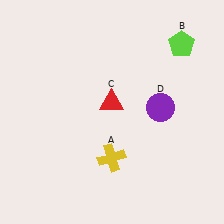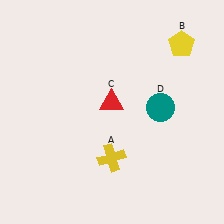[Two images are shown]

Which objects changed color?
B changed from lime to yellow. D changed from purple to teal.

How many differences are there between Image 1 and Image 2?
There are 2 differences between the two images.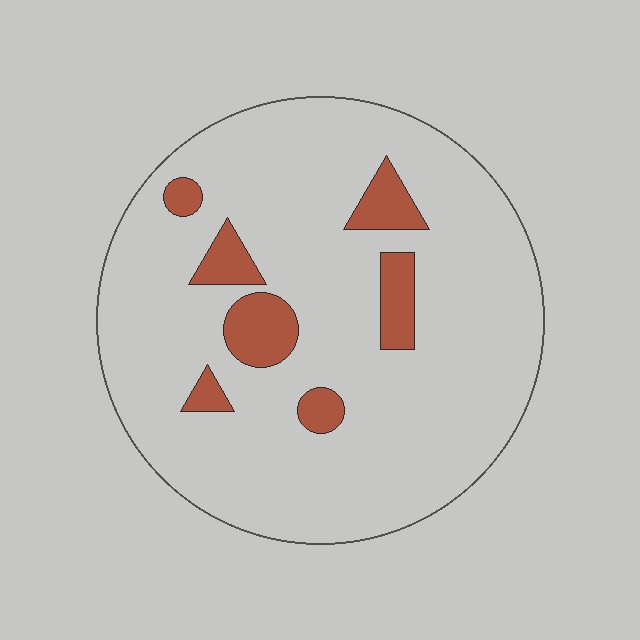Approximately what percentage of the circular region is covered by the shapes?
Approximately 10%.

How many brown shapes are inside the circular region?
7.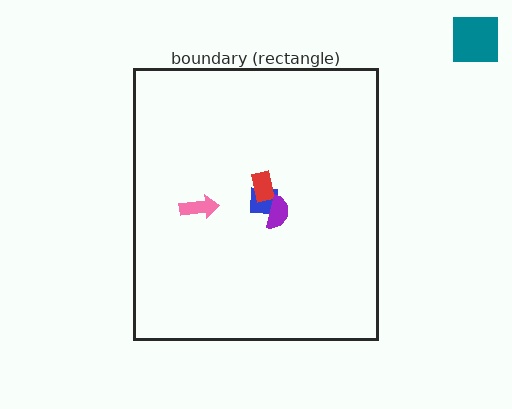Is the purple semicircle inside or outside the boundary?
Inside.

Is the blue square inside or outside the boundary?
Inside.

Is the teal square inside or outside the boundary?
Outside.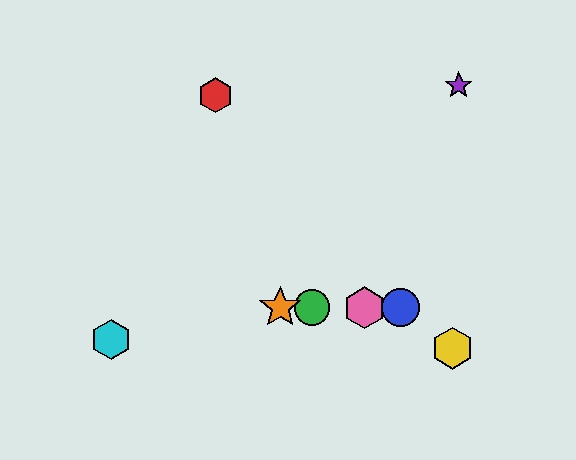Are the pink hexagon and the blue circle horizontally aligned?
Yes, both are at y≈308.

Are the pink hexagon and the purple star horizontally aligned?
No, the pink hexagon is at y≈308 and the purple star is at y≈85.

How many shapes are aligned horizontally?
4 shapes (the blue circle, the green circle, the orange star, the pink hexagon) are aligned horizontally.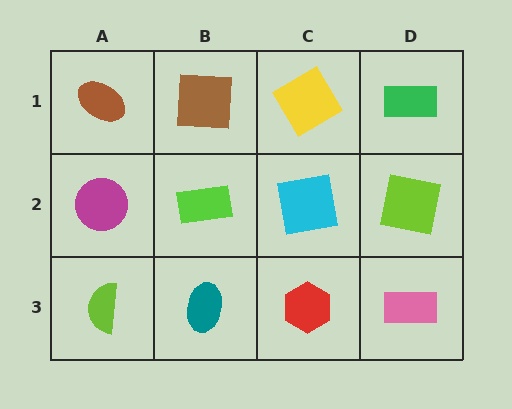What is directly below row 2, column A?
A lime semicircle.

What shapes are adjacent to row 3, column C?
A cyan square (row 2, column C), a teal ellipse (row 3, column B), a pink rectangle (row 3, column D).